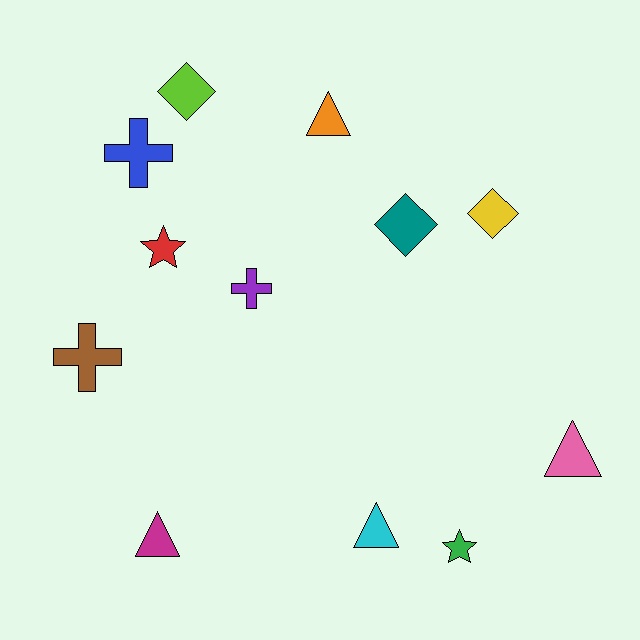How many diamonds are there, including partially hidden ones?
There are 3 diamonds.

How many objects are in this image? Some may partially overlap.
There are 12 objects.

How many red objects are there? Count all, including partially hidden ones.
There is 1 red object.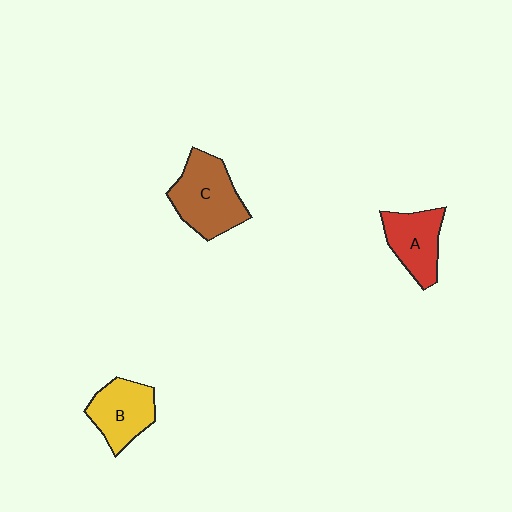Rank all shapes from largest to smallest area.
From largest to smallest: C (brown), B (yellow), A (red).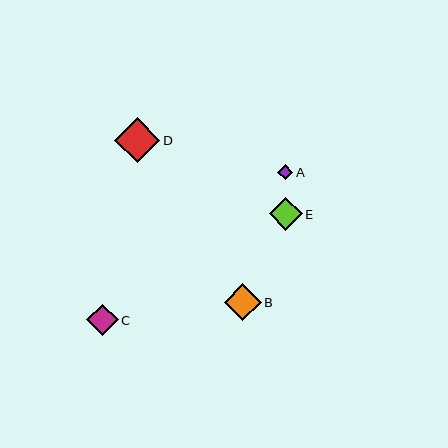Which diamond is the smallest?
Diamond A is the smallest with a size of approximately 15 pixels.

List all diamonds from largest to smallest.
From largest to smallest: D, B, E, C, A.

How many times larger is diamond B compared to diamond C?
Diamond B is approximately 1.2 times the size of diamond C.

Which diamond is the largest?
Diamond D is the largest with a size of approximately 45 pixels.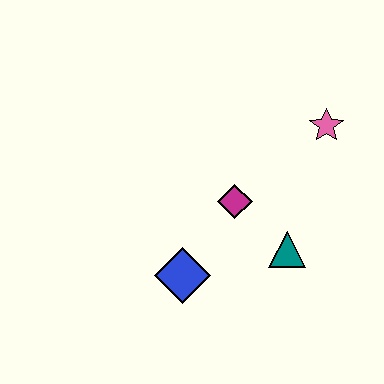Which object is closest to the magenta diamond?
The teal triangle is closest to the magenta diamond.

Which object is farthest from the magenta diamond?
The pink star is farthest from the magenta diamond.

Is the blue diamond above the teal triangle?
No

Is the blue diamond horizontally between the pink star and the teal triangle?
No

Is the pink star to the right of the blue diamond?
Yes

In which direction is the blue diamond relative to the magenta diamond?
The blue diamond is below the magenta diamond.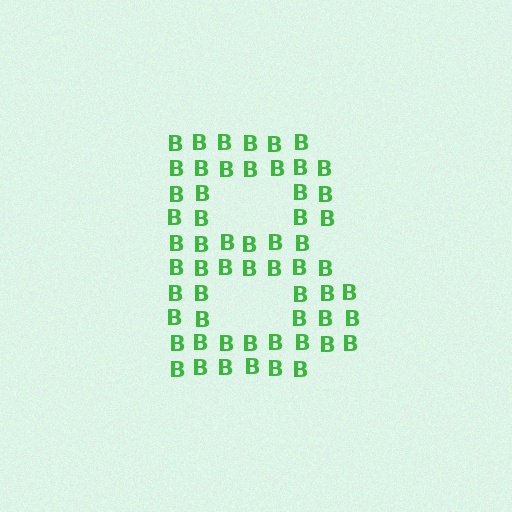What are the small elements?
The small elements are letter B's.